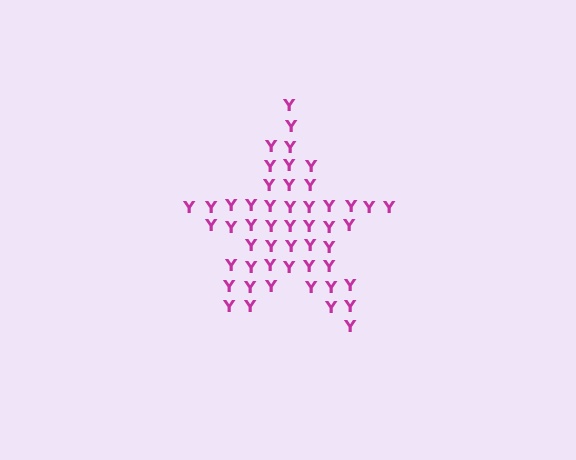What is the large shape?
The large shape is a star.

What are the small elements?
The small elements are letter Y's.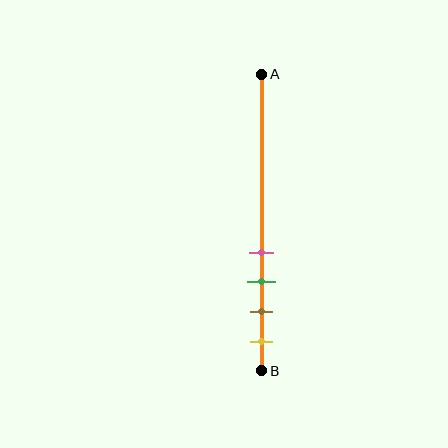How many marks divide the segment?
There are 4 marks dividing the segment.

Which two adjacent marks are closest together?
The pink and green marks are the closest adjacent pair.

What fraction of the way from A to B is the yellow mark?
The yellow mark is approximately 90% (0.9) of the way from A to B.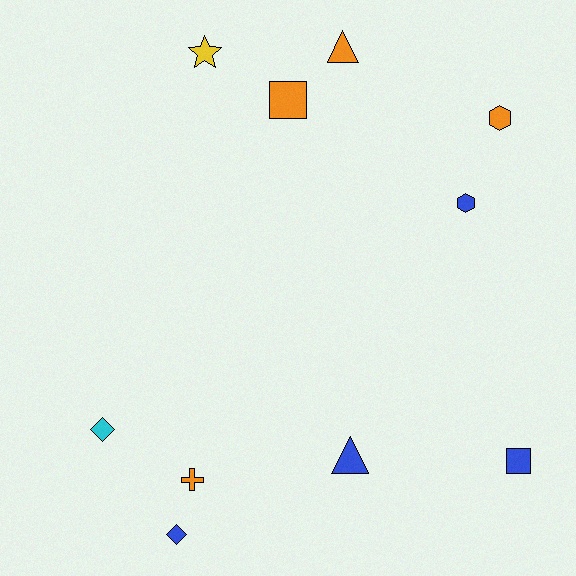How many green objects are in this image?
There are no green objects.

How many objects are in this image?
There are 10 objects.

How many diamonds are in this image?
There are 2 diamonds.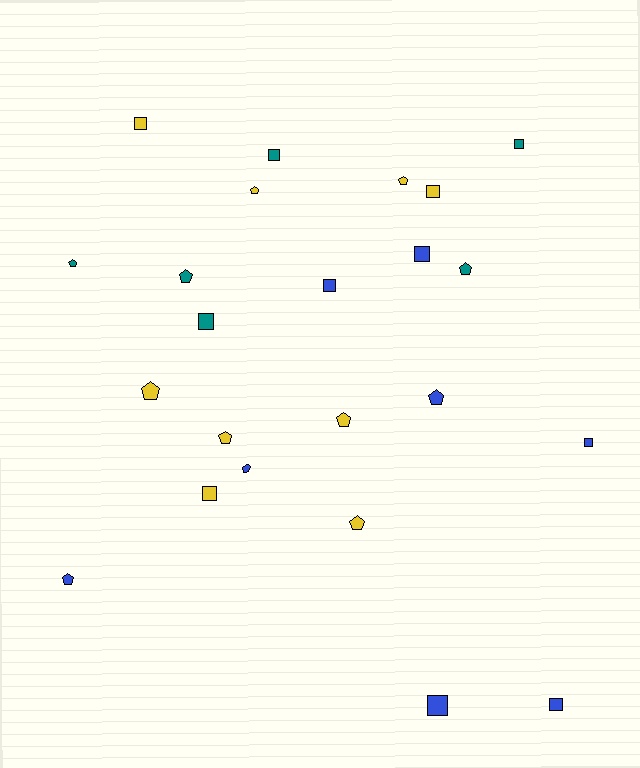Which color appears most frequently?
Yellow, with 9 objects.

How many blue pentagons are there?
There are 3 blue pentagons.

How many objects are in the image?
There are 23 objects.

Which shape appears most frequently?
Pentagon, with 12 objects.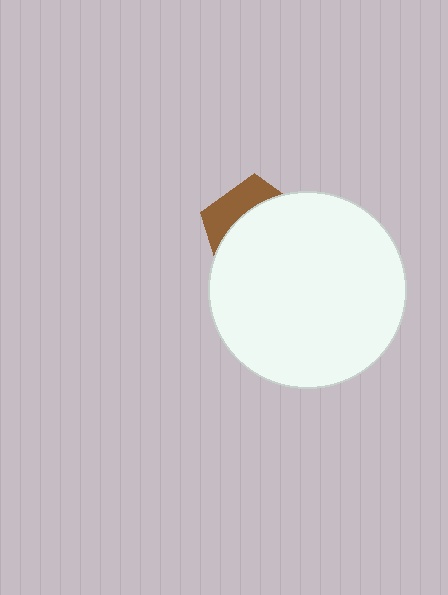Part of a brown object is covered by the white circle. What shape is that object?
It is a pentagon.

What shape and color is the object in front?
The object in front is a white circle.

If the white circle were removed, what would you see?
You would see the complete brown pentagon.